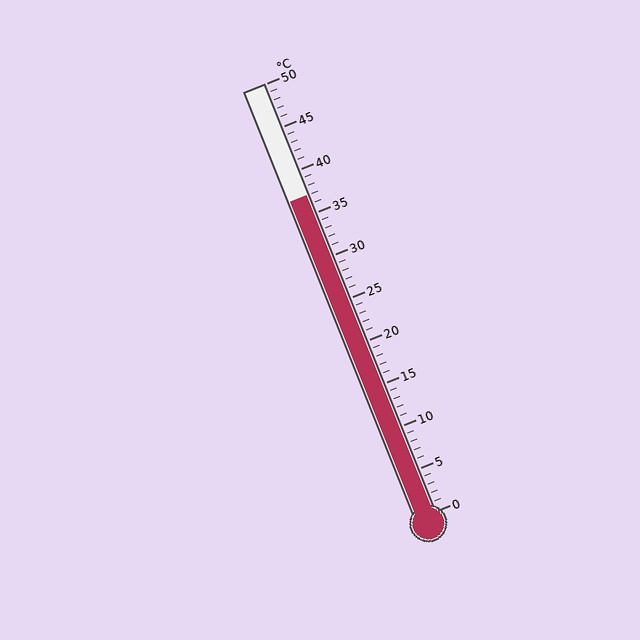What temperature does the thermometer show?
The thermometer shows approximately 37°C.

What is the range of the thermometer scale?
The thermometer scale ranges from 0°C to 50°C.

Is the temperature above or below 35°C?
The temperature is above 35°C.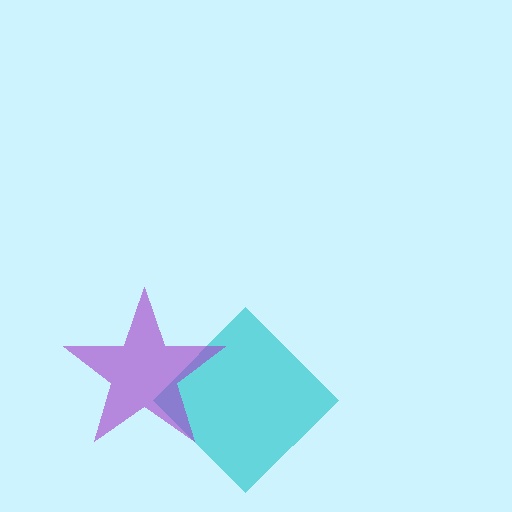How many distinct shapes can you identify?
There are 2 distinct shapes: a cyan diamond, a purple star.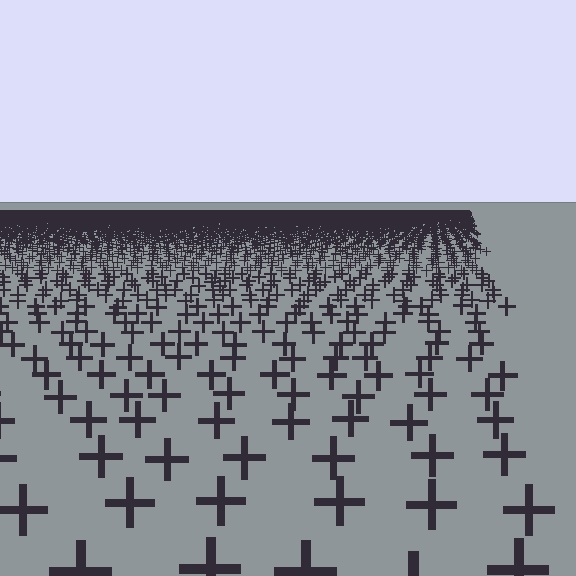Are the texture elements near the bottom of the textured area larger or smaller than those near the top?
Larger. Near the bottom, elements are closer to the viewer and appear at a bigger on-screen size.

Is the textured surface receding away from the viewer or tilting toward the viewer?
The surface is receding away from the viewer. Texture elements get smaller and denser toward the top.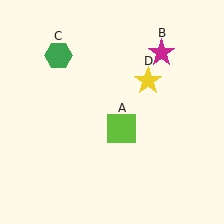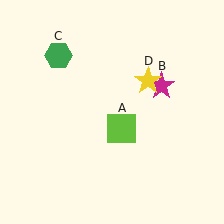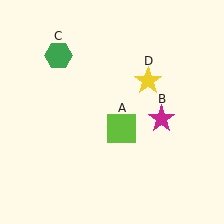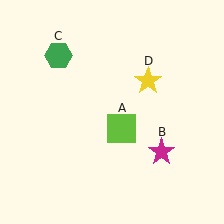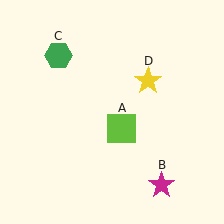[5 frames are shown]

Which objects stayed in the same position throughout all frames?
Lime square (object A) and green hexagon (object C) and yellow star (object D) remained stationary.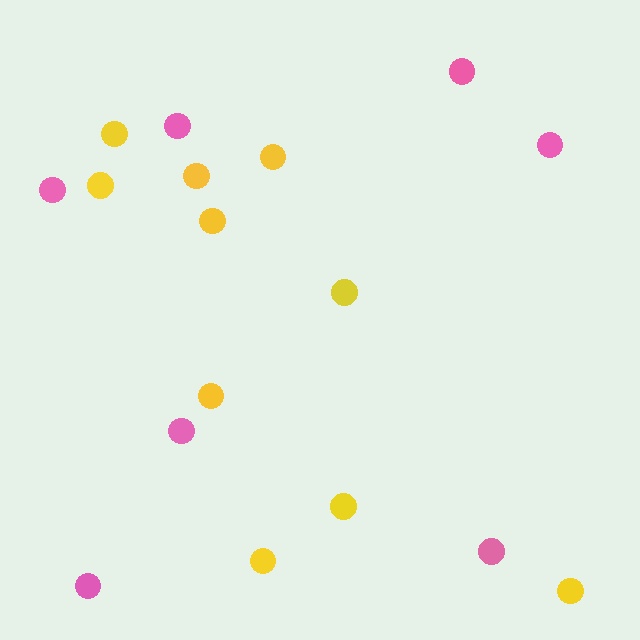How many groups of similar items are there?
There are 2 groups: one group of yellow circles (10) and one group of pink circles (7).